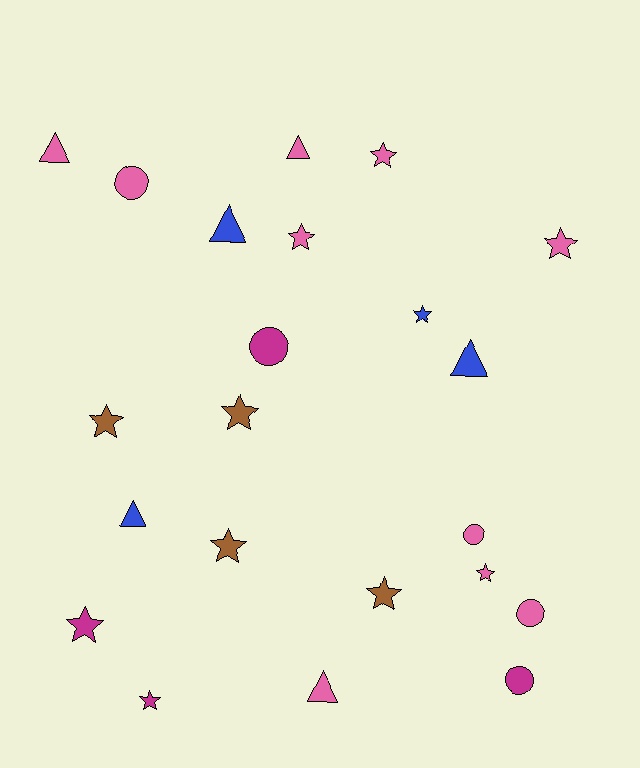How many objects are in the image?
There are 22 objects.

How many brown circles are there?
There are no brown circles.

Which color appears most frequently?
Pink, with 10 objects.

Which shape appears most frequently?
Star, with 11 objects.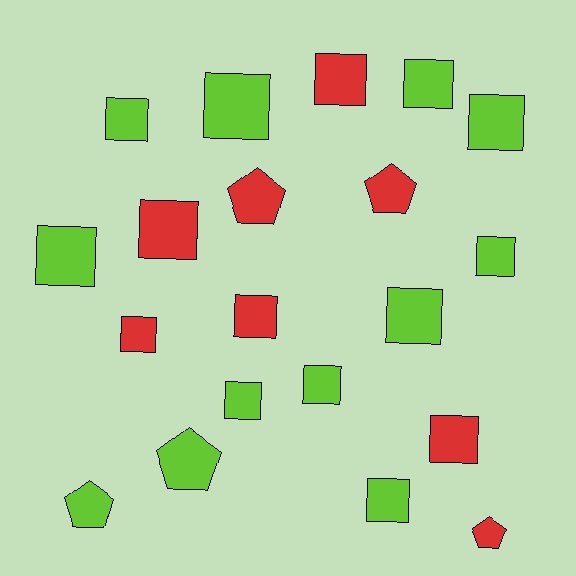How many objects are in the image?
There are 20 objects.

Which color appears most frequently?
Lime, with 12 objects.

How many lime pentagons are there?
There are 2 lime pentagons.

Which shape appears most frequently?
Square, with 15 objects.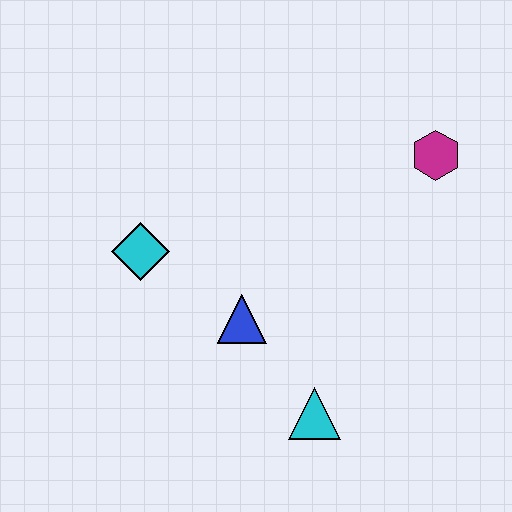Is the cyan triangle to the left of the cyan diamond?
No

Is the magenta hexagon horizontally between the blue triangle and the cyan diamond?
No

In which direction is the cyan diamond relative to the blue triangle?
The cyan diamond is to the left of the blue triangle.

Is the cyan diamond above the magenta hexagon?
No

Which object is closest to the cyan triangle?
The blue triangle is closest to the cyan triangle.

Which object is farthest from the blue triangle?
The magenta hexagon is farthest from the blue triangle.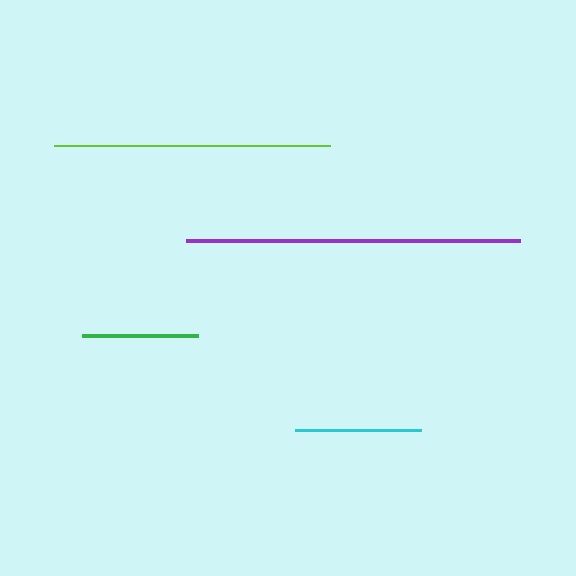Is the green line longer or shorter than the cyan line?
The cyan line is longer than the green line.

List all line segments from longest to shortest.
From longest to shortest: purple, lime, cyan, green.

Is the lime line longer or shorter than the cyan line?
The lime line is longer than the cyan line.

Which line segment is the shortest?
The green line is the shortest at approximately 115 pixels.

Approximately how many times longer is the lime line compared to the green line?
The lime line is approximately 2.4 times the length of the green line.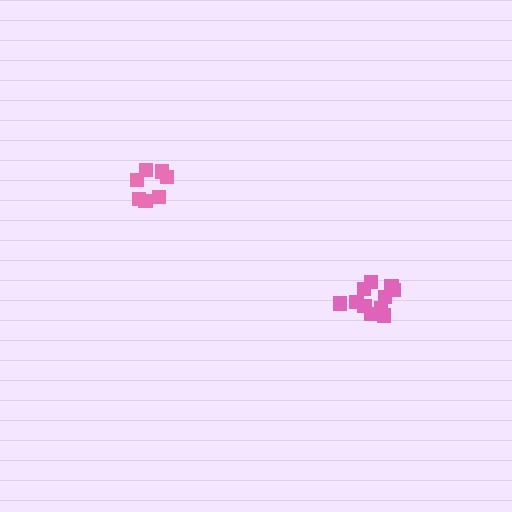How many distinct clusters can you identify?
There are 2 distinct clusters.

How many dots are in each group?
Group 1: 11 dots, Group 2: 7 dots (18 total).